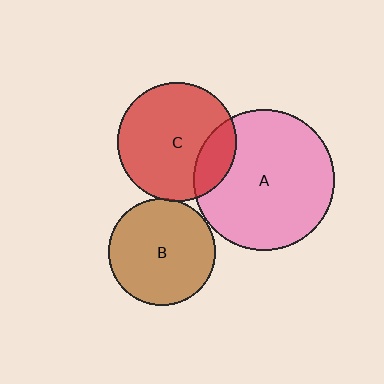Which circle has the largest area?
Circle A (pink).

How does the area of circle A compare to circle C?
Approximately 1.4 times.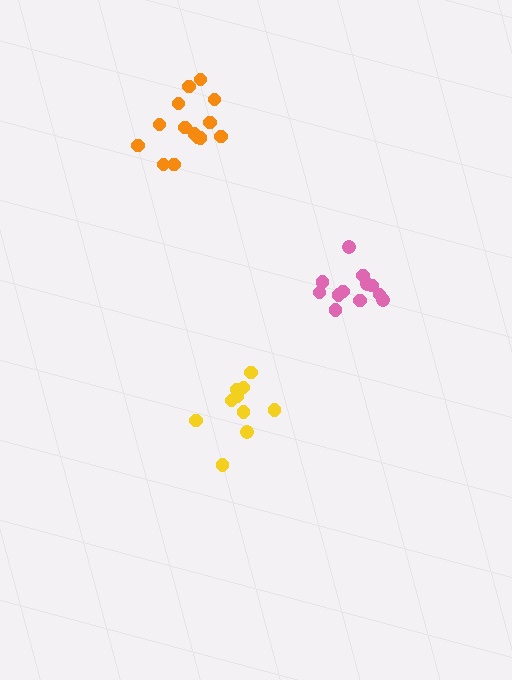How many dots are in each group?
Group 1: 14 dots, Group 2: 10 dots, Group 3: 12 dots (36 total).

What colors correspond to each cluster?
The clusters are colored: orange, yellow, pink.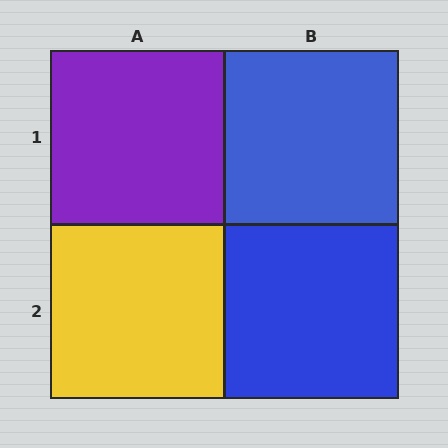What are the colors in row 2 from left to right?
Yellow, blue.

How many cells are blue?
2 cells are blue.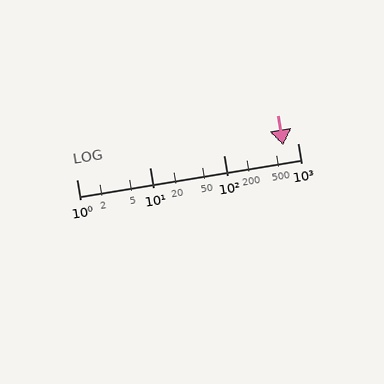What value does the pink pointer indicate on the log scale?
The pointer indicates approximately 630.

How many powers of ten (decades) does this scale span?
The scale spans 3 decades, from 1 to 1000.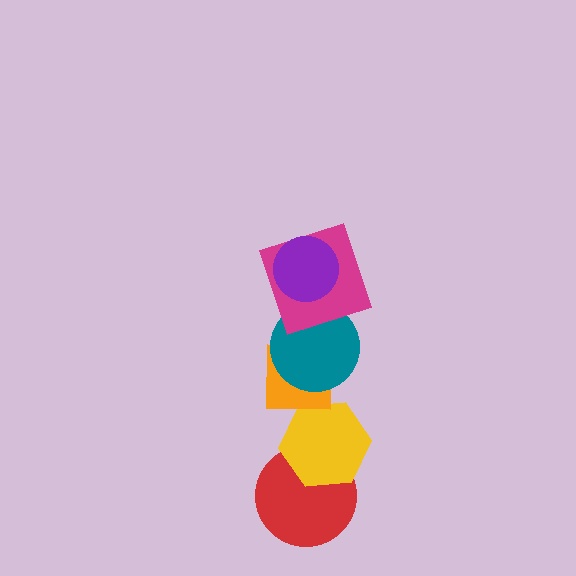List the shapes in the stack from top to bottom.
From top to bottom: the purple circle, the magenta square, the teal circle, the orange square, the yellow hexagon, the red circle.